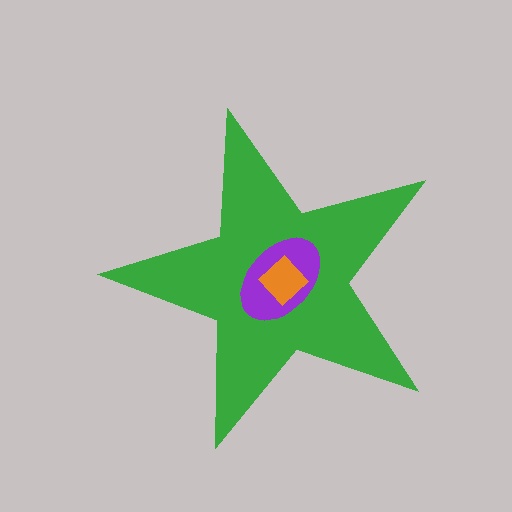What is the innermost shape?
The orange diamond.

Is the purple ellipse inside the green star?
Yes.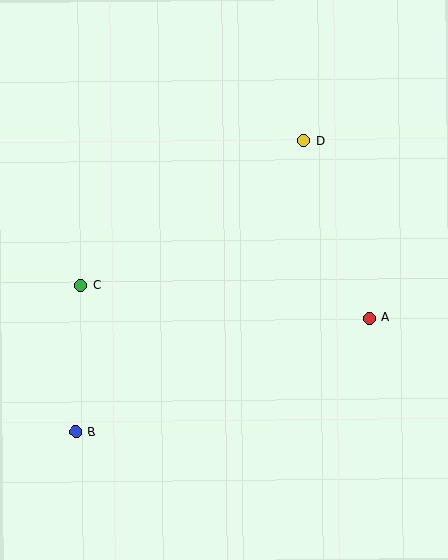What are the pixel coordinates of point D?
Point D is at (303, 141).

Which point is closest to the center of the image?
Point C at (81, 286) is closest to the center.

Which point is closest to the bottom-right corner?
Point A is closest to the bottom-right corner.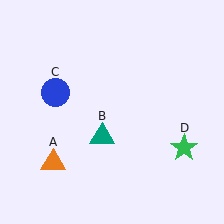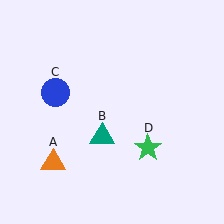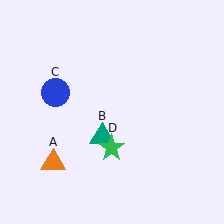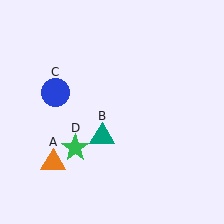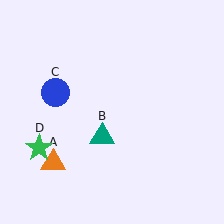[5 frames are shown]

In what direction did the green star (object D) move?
The green star (object D) moved left.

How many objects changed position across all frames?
1 object changed position: green star (object D).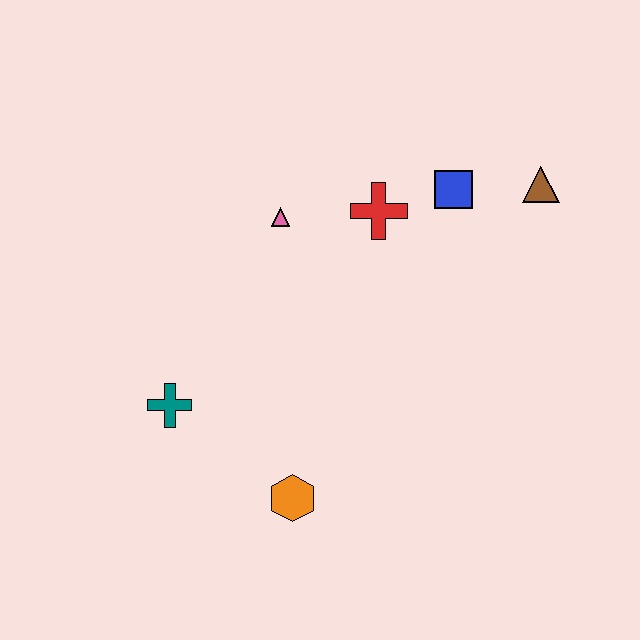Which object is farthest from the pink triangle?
The orange hexagon is farthest from the pink triangle.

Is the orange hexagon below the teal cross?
Yes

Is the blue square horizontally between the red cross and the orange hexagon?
No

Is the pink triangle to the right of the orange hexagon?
No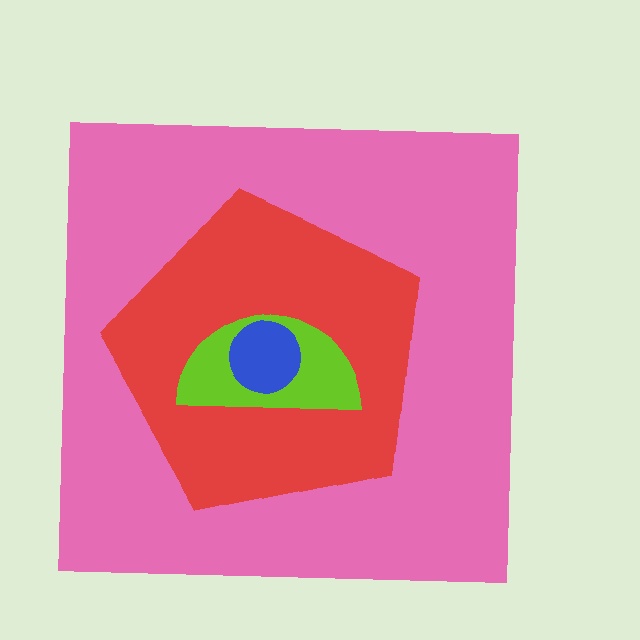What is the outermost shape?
The pink square.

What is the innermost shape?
The blue circle.